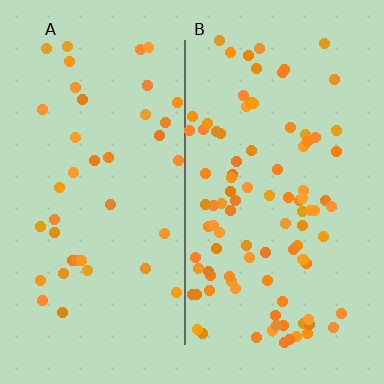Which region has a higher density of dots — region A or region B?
B (the right).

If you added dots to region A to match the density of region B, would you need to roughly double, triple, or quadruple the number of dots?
Approximately double.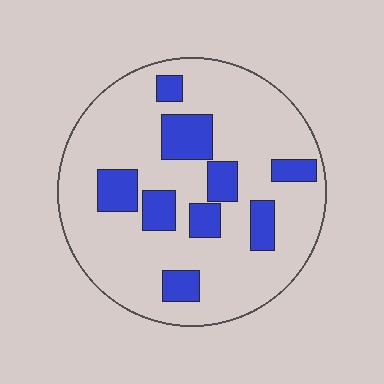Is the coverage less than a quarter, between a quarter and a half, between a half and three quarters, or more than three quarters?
Less than a quarter.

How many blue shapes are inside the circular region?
9.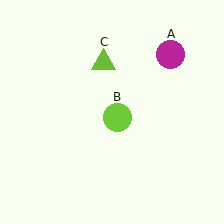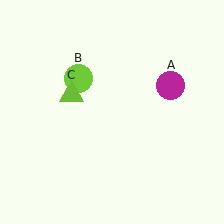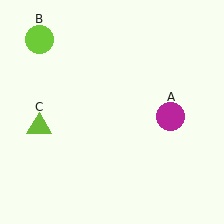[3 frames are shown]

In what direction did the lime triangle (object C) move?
The lime triangle (object C) moved down and to the left.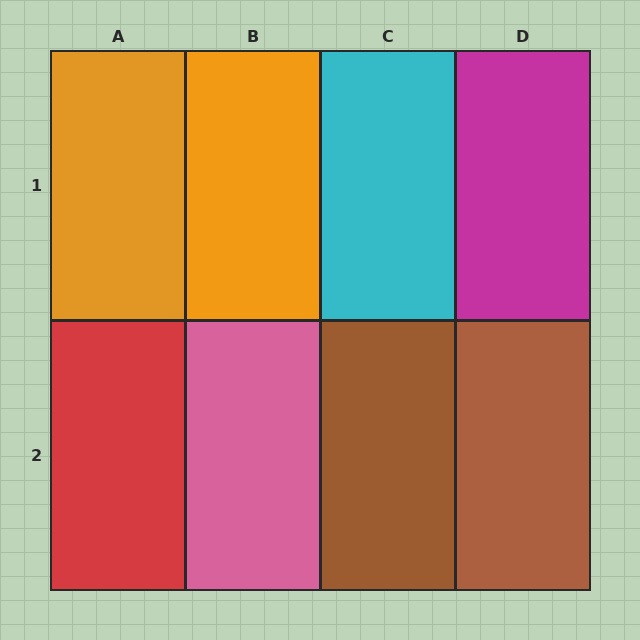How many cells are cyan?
1 cell is cyan.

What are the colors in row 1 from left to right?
Orange, orange, cyan, magenta.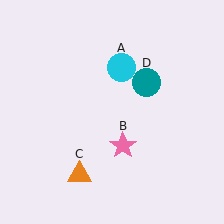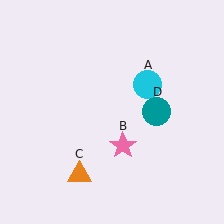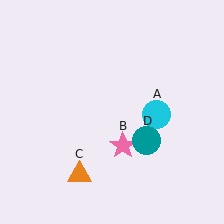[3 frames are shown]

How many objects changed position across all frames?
2 objects changed position: cyan circle (object A), teal circle (object D).